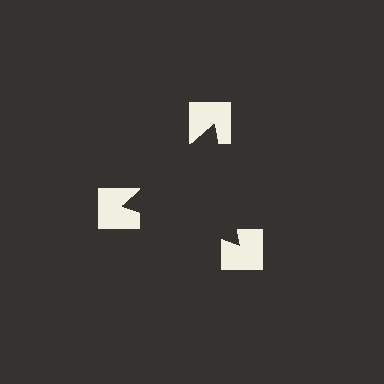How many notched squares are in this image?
There are 3 — one at each vertex of the illusory triangle.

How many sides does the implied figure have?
3 sides.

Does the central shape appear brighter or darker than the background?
It typically appears slightly darker than the background, even though no actual brightness change is drawn.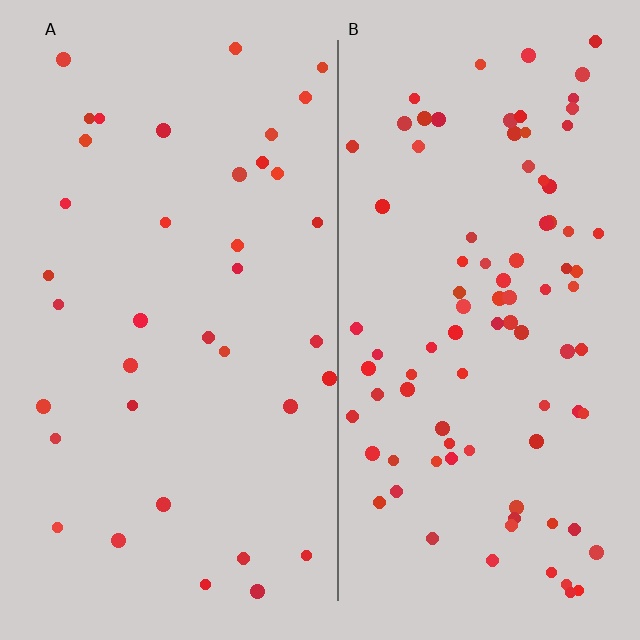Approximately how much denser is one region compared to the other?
Approximately 2.5× — region B over region A.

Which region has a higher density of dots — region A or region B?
B (the right).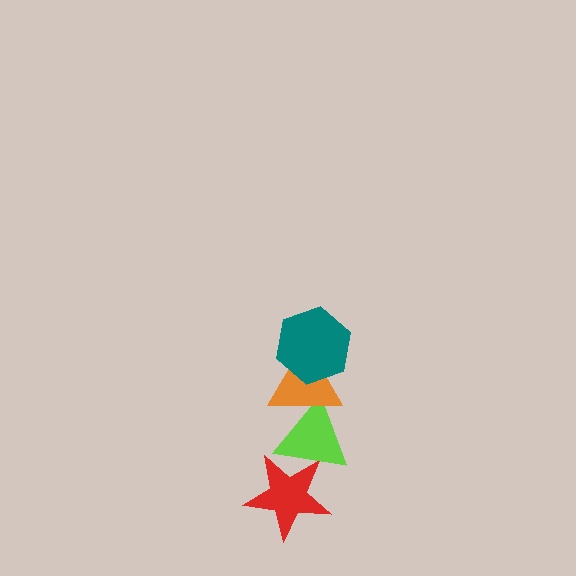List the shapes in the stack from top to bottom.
From top to bottom: the teal hexagon, the orange triangle, the lime triangle, the red star.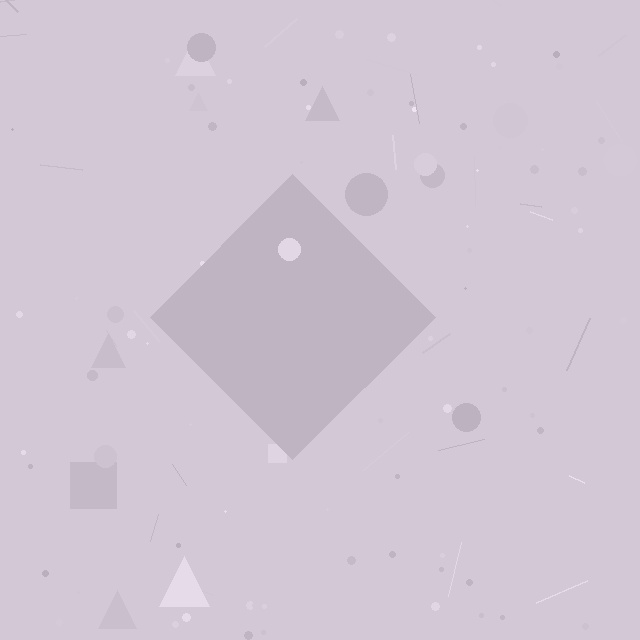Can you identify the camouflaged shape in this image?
The camouflaged shape is a diamond.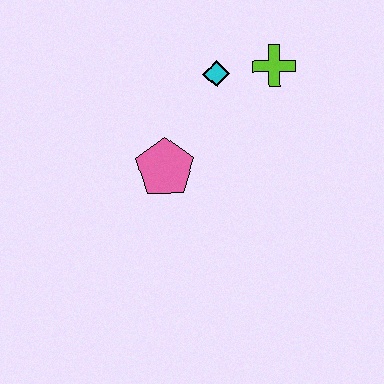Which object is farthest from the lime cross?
The pink pentagon is farthest from the lime cross.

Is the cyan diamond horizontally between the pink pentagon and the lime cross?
Yes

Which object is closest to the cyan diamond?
The lime cross is closest to the cyan diamond.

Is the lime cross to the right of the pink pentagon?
Yes